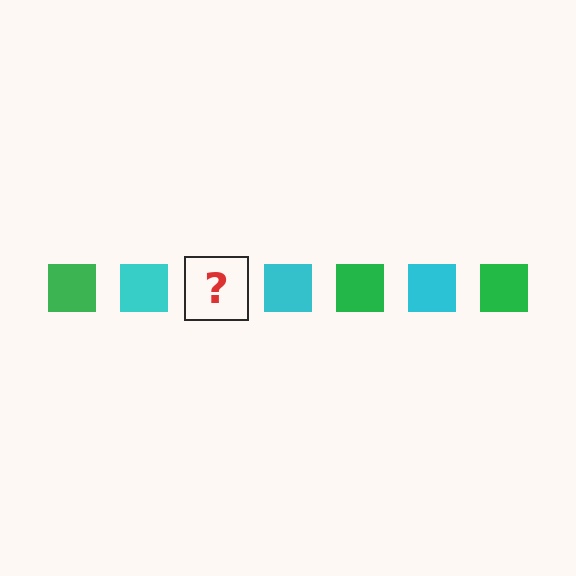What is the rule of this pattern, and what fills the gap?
The rule is that the pattern cycles through green, cyan squares. The gap should be filled with a green square.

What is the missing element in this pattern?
The missing element is a green square.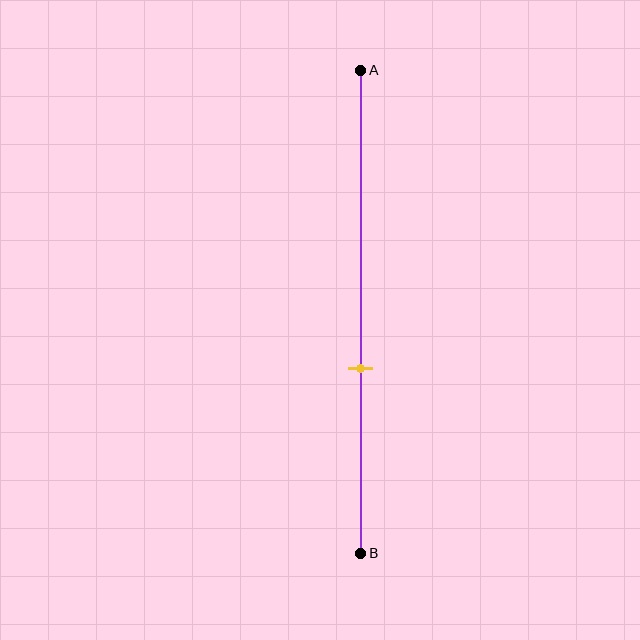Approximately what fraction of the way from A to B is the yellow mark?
The yellow mark is approximately 60% of the way from A to B.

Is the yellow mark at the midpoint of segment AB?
No, the mark is at about 60% from A, not at the 50% midpoint.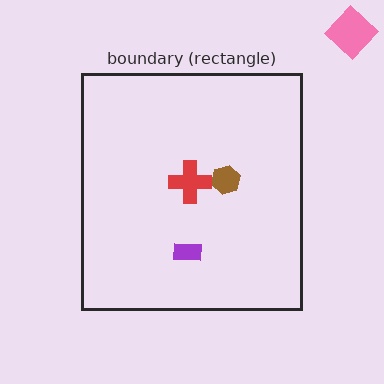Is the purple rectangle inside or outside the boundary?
Inside.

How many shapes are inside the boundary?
3 inside, 1 outside.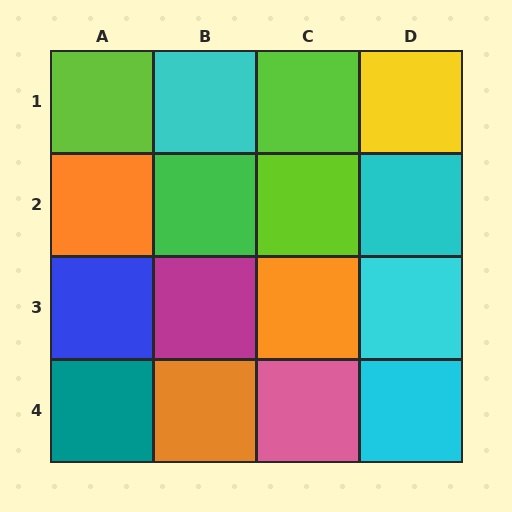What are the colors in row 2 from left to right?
Orange, green, lime, cyan.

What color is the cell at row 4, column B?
Orange.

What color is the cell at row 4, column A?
Teal.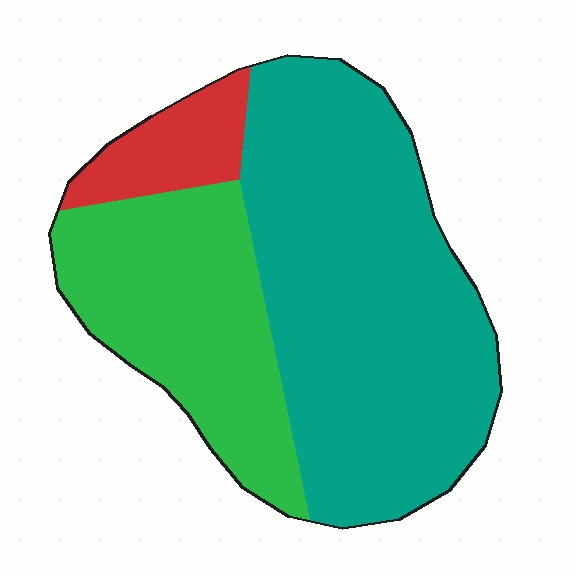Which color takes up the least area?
Red, at roughly 10%.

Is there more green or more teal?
Teal.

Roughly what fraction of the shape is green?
Green takes up about one third (1/3) of the shape.